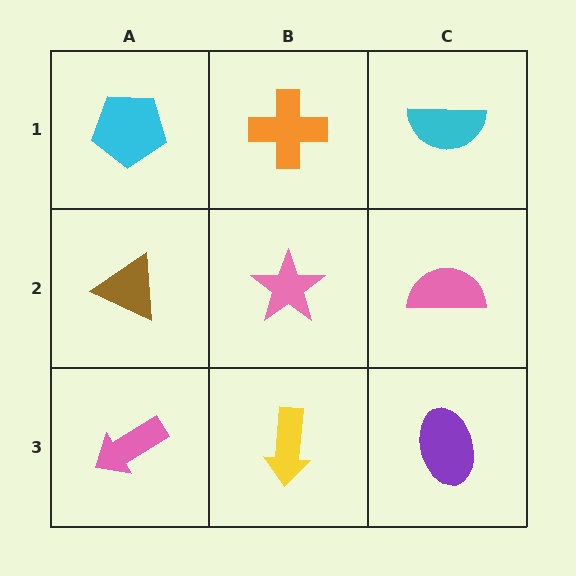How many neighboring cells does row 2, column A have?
3.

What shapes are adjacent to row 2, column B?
An orange cross (row 1, column B), a yellow arrow (row 3, column B), a brown triangle (row 2, column A), a pink semicircle (row 2, column C).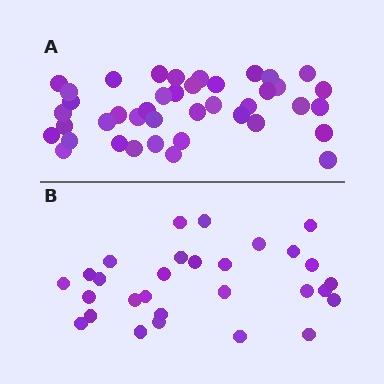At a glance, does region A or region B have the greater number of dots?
Region A (the top region) has more dots.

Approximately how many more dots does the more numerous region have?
Region A has roughly 12 or so more dots than region B.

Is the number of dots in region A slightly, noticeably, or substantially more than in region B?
Region A has noticeably more, but not dramatically so. The ratio is roughly 1.4 to 1.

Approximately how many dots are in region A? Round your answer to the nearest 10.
About 40 dots. (The exact count is 41, which rounds to 40.)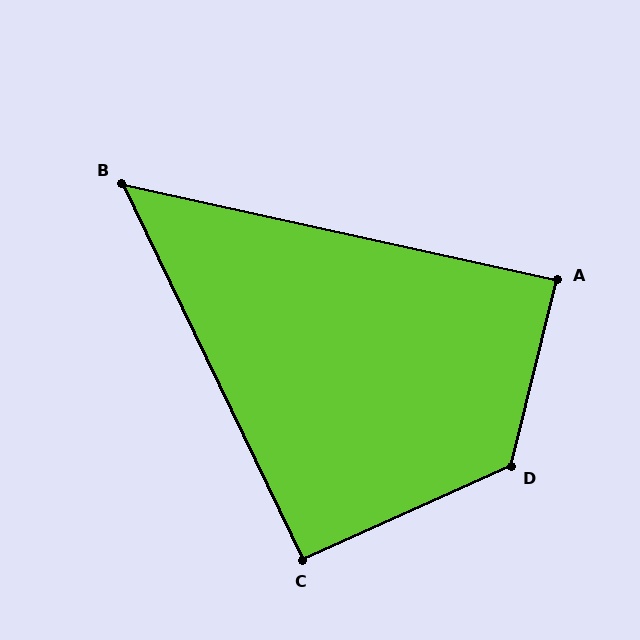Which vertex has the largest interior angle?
D, at approximately 128 degrees.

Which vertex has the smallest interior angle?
B, at approximately 52 degrees.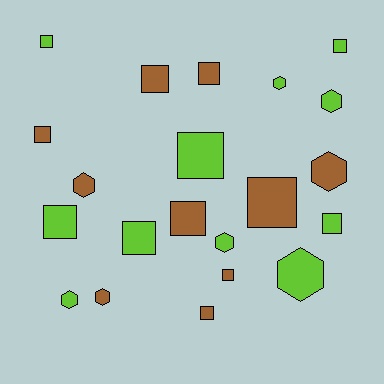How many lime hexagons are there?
There are 5 lime hexagons.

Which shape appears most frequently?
Square, with 13 objects.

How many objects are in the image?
There are 21 objects.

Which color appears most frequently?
Lime, with 11 objects.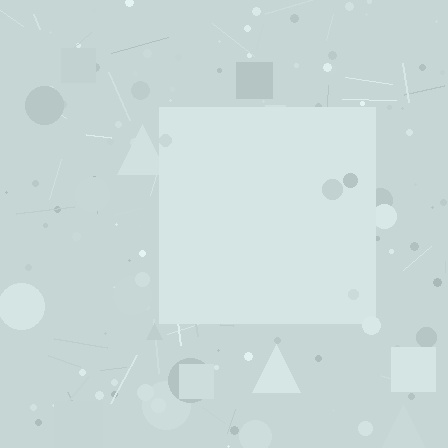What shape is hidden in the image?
A square is hidden in the image.